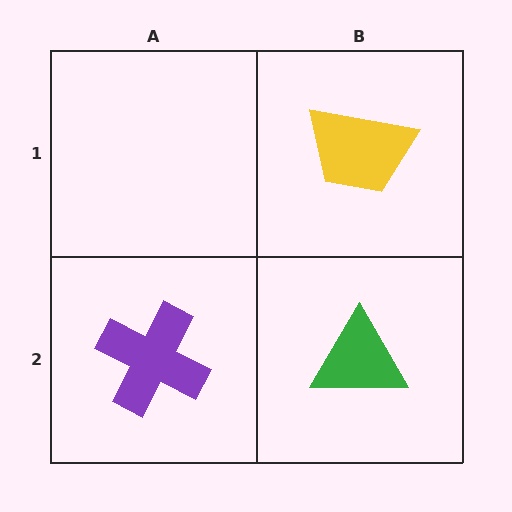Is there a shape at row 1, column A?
No, that cell is empty.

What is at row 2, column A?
A purple cross.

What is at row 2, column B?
A green triangle.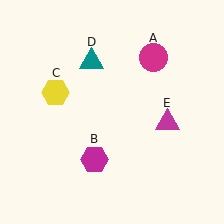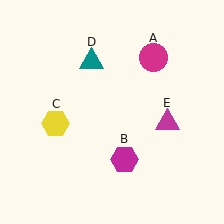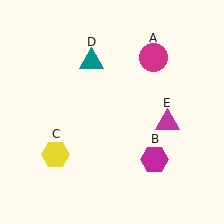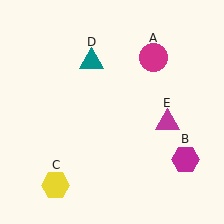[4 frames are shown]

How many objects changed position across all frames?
2 objects changed position: magenta hexagon (object B), yellow hexagon (object C).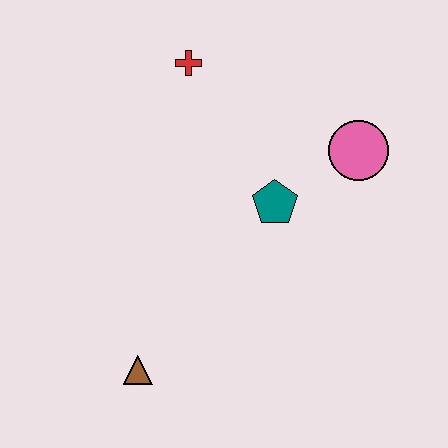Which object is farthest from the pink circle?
The brown triangle is farthest from the pink circle.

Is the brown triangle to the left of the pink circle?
Yes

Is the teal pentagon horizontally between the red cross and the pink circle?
Yes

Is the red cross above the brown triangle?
Yes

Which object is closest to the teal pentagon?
The pink circle is closest to the teal pentagon.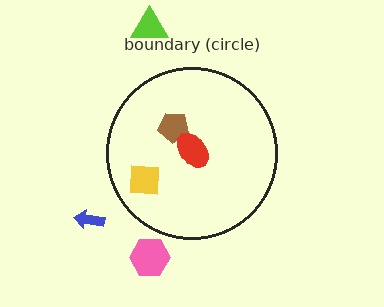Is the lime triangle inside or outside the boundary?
Outside.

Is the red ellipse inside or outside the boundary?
Inside.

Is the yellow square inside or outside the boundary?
Inside.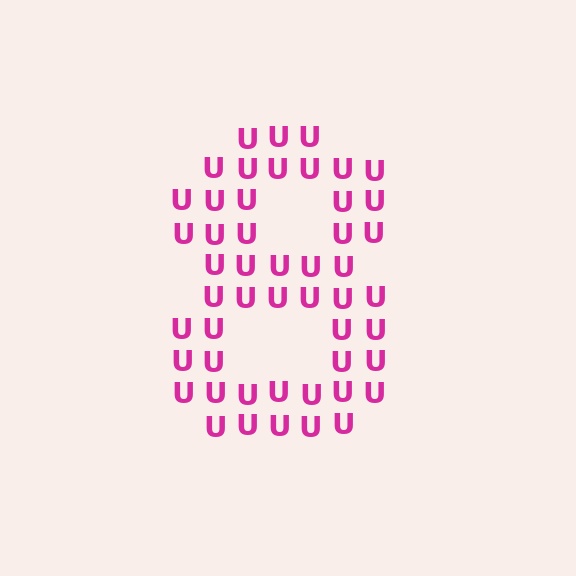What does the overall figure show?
The overall figure shows the digit 8.